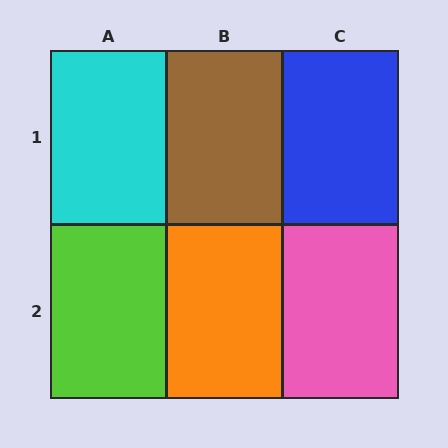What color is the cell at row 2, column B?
Orange.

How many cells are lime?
1 cell is lime.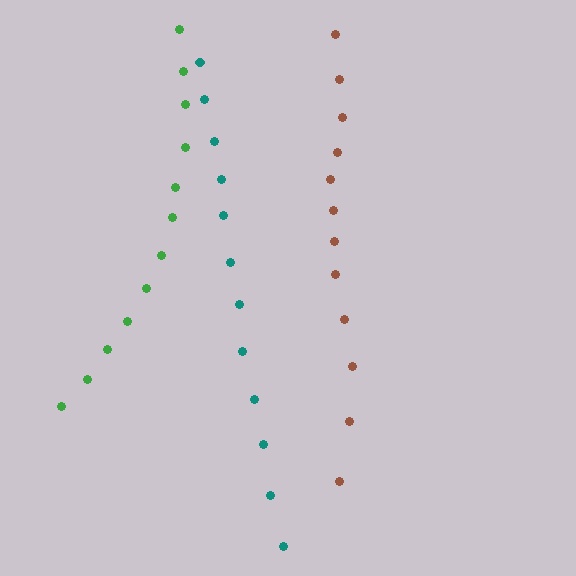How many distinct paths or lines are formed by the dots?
There are 3 distinct paths.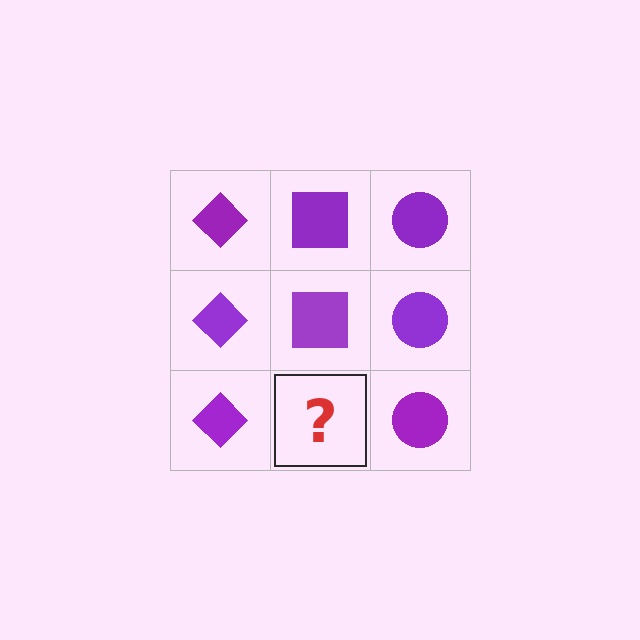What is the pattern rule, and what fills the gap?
The rule is that each column has a consistent shape. The gap should be filled with a purple square.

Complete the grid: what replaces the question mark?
The question mark should be replaced with a purple square.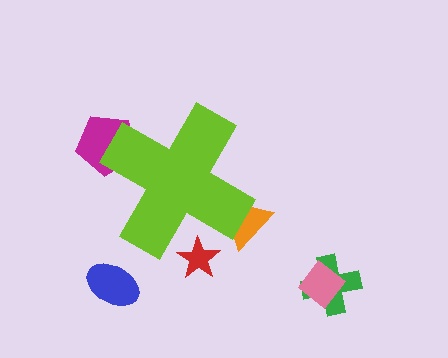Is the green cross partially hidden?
No, the green cross is fully visible.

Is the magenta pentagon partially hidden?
Yes, the magenta pentagon is partially hidden behind the lime cross.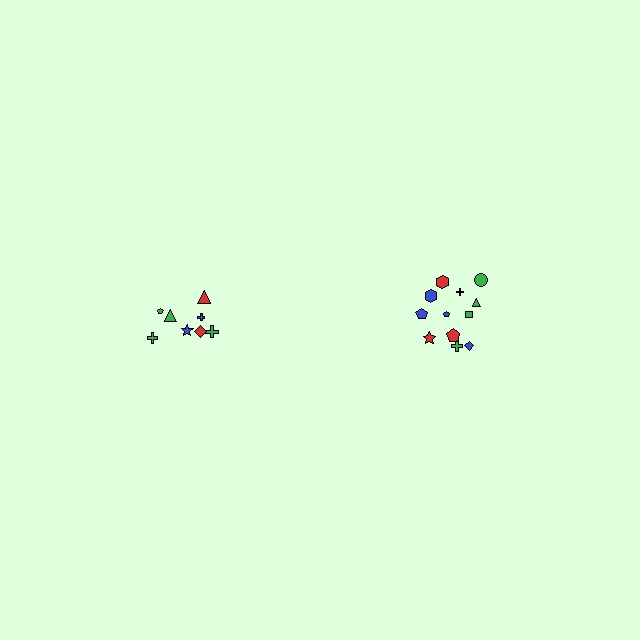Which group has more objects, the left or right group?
The right group.